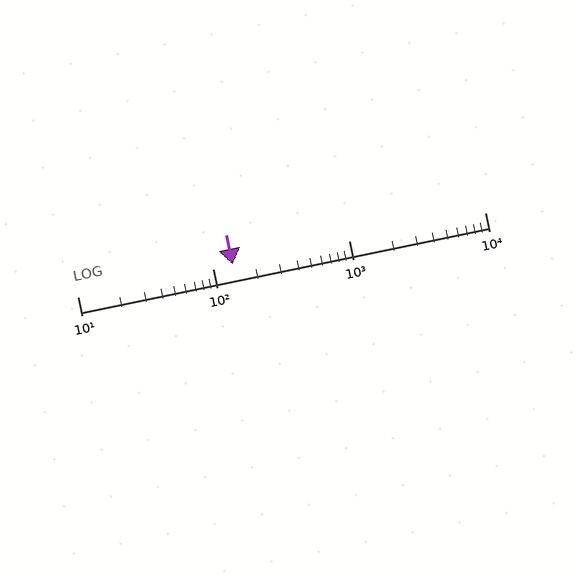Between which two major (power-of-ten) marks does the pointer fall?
The pointer is between 100 and 1000.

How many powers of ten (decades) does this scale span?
The scale spans 3 decades, from 10 to 10000.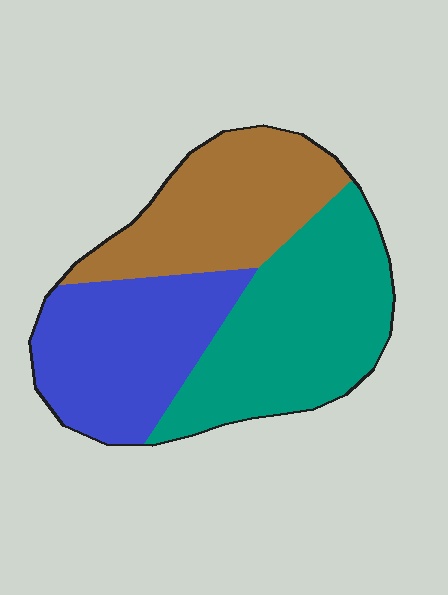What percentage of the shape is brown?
Brown takes up between a quarter and a half of the shape.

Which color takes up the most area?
Teal, at roughly 40%.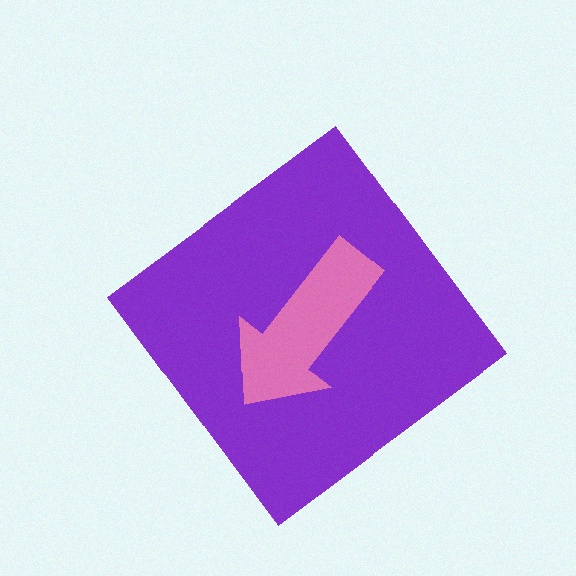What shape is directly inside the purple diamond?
The pink arrow.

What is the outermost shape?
The purple diamond.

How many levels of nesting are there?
2.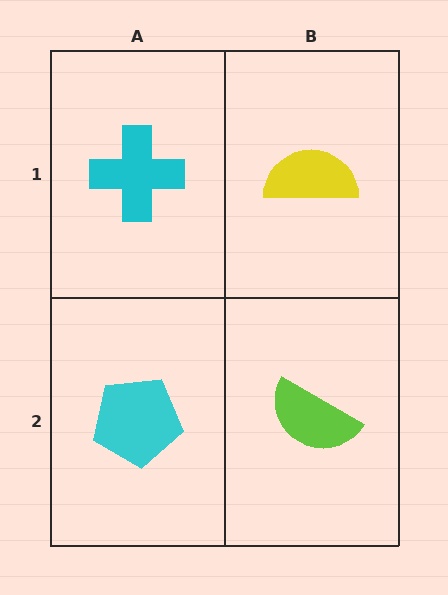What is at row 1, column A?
A cyan cross.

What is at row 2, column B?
A lime semicircle.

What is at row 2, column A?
A cyan pentagon.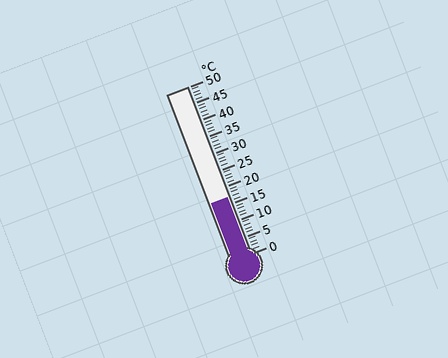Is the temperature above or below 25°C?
The temperature is below 25°C.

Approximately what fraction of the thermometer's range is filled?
The thermometer is filled to approximately 35% of its range.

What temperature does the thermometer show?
The thermometer shows approximately 17°C.